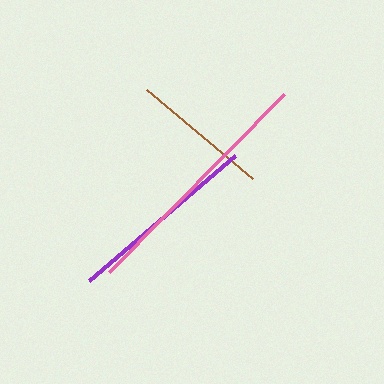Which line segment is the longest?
The pink line is the longest at approximately 249 pixels.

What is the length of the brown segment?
The brown segment is approximately 139 pixels long.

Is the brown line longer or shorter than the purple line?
The purple line is longer than the brown line.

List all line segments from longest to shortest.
From longest to shortest: pink, purple, brown.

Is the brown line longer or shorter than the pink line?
The pink line is longer than the brown line.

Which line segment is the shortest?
The brown line is the shortest at approximately 139 pixels.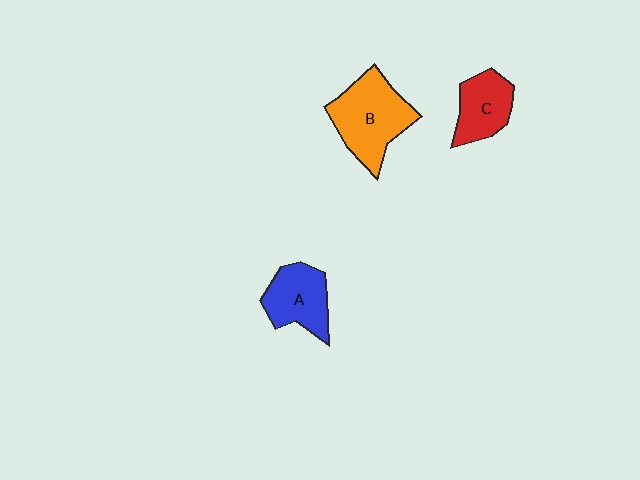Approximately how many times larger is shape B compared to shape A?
Approximately 1.4 times.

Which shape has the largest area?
Shape B (orange).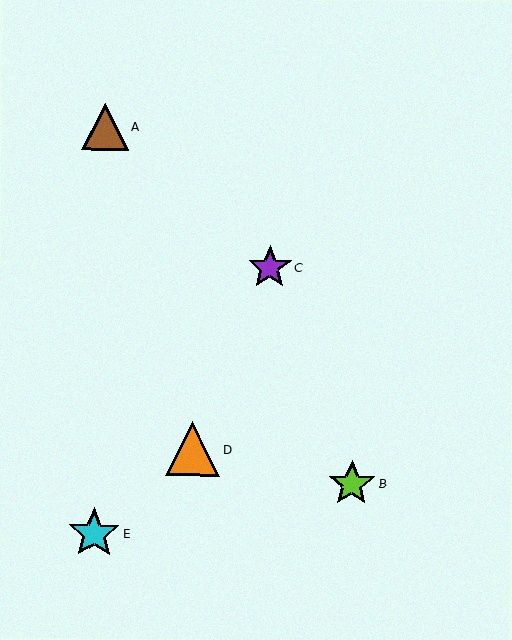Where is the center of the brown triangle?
The center of the brown triangle is at (105, 127).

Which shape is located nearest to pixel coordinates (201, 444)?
The orange triangle (labeled D) at (193, 449) is nearest to that location.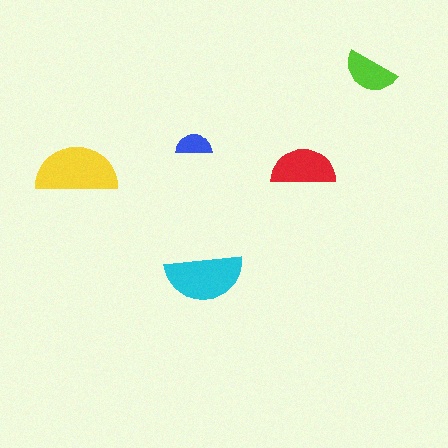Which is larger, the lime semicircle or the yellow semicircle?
The yellow one.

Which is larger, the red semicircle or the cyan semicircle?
The cyan one.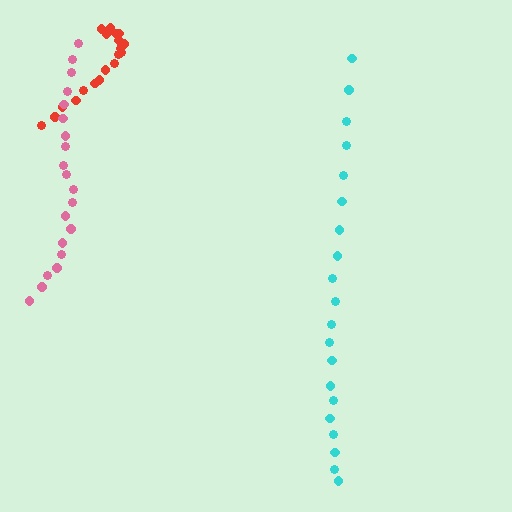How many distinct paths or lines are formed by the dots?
There are 3 distinct paths.